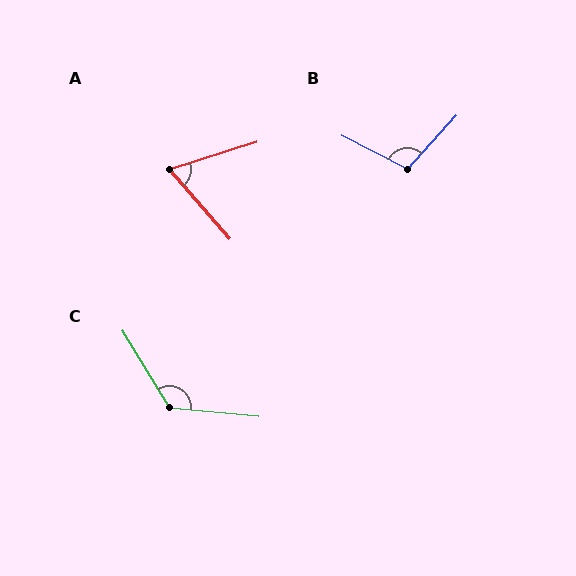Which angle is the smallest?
A, at approximately 67 degrees.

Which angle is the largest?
C, at approximately 126 degrees.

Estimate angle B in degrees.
Approximately 106 degrees.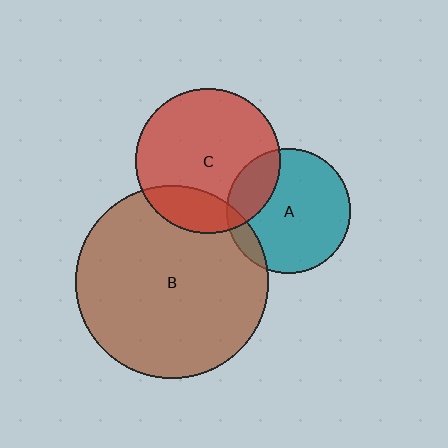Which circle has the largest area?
Circle B (brown).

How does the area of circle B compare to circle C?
Approximately 1.8 times.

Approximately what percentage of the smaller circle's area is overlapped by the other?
Approximately 10%.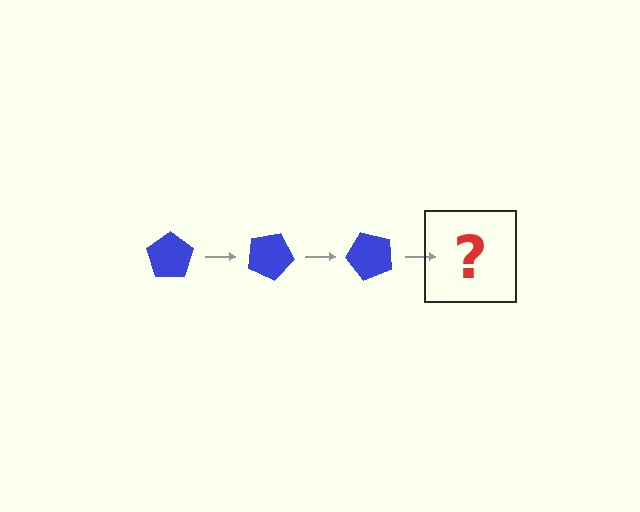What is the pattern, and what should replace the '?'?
The pattern is that the pentagon rotates 25 degrees each step. The '?' should be a blue pentagon rotated 75 degrees.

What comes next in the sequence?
The next element should be a blue pentagon rotated 75 degrees.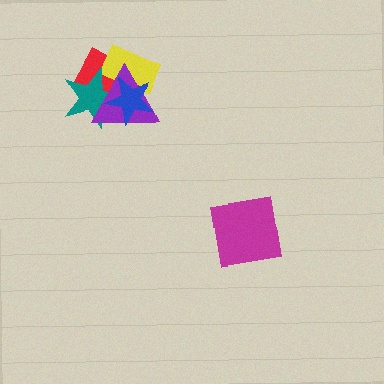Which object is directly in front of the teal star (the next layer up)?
The purple triangle is directly in front of the teal star.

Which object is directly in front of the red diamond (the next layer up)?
The yellow rectangle is directly in front of the red diamond.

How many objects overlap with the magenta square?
0 objects overlap with the magenta square.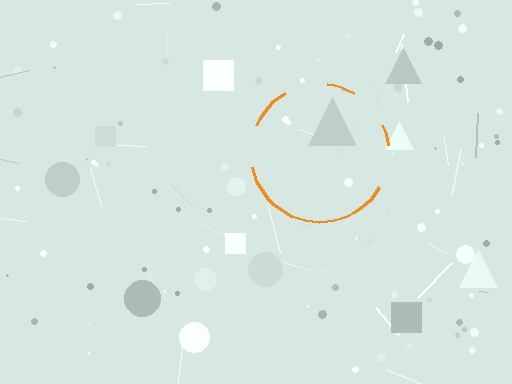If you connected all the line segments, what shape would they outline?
They would outline a circle.